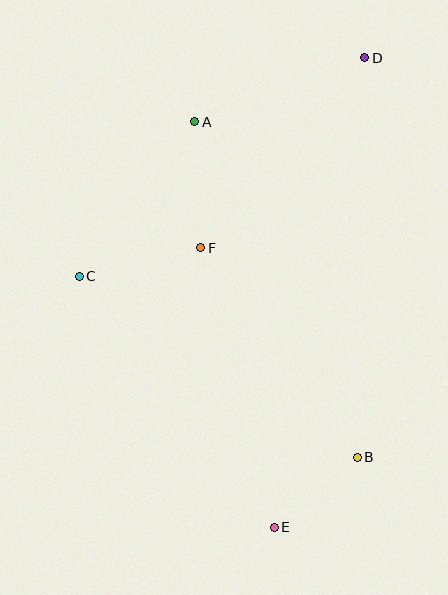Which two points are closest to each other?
Points B and E are closest to each other.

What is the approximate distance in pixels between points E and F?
The distance between E and F is approximately 289 pixels.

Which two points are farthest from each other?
Points D and E are farthest from each other.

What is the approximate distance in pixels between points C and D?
The distance between C and D is approximately 359 pixels.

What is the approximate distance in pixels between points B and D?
The distance between B and D is approximately 399 pixels.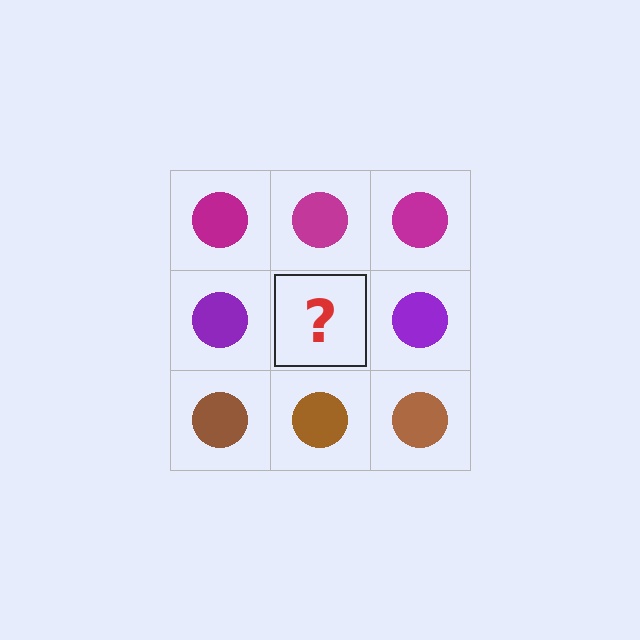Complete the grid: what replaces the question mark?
The question mark should be replaced with a purple circle.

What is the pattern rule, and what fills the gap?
The rule is that each row has a consistent color. The gap should be filled with a purple circle.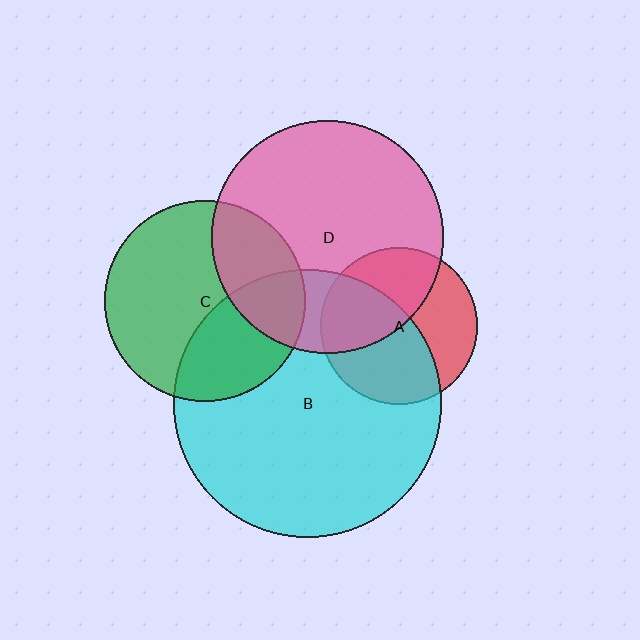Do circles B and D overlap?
Yes.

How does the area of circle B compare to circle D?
Approximately 1.3 times.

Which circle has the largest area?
Circle B (cyan).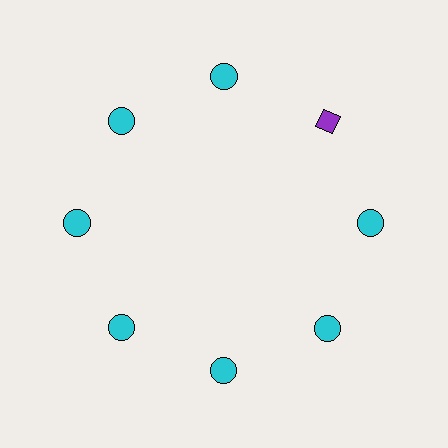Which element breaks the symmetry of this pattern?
The purple diamond at roughly the 2 o'clock position breaks the symmetry. All other shapes are cyan circles.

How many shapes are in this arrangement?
There are 8 shapes arranged in a ring pattern.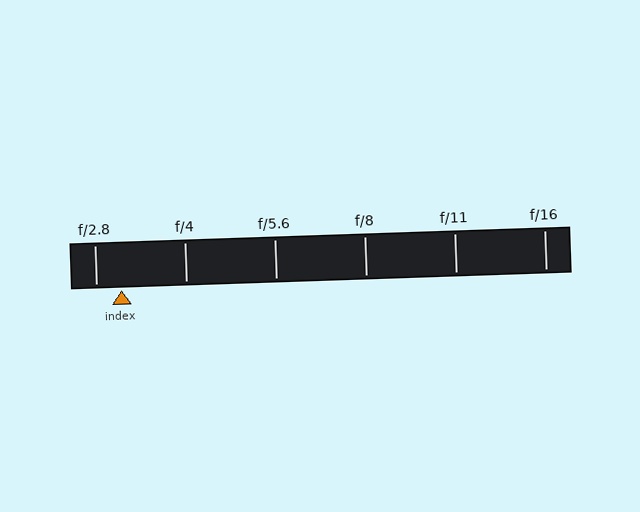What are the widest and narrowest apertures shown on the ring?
The widest aperture shown is f/2.8 and the narrowest is f/16.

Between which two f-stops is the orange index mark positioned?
The index mark is between f/2.8 and f/4.